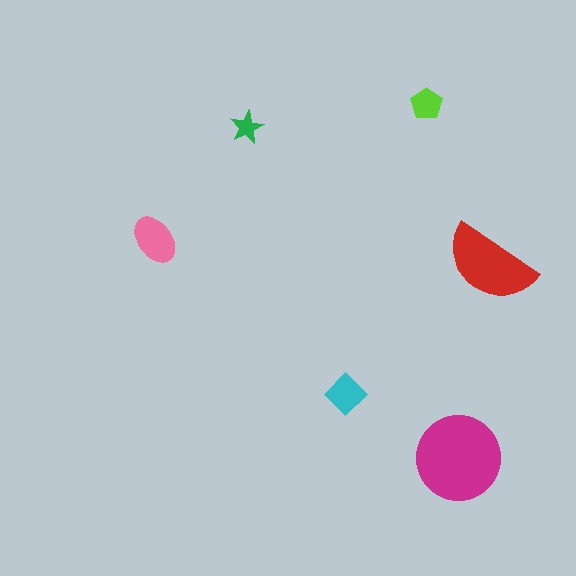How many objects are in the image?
There are 6 objects in the image.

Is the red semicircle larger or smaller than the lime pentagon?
Larger.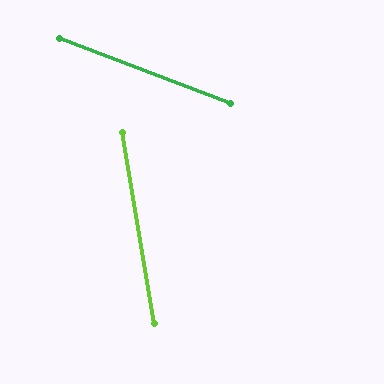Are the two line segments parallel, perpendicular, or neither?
Neither parallel nor perpendicular — they differ by about 60°.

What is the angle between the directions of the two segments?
Approximately 60 degrees.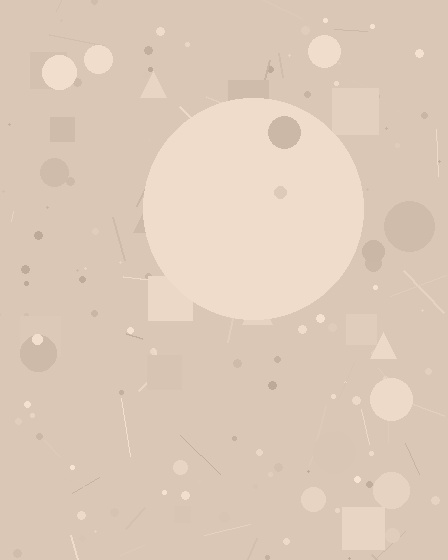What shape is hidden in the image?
A circle is hidden in the image.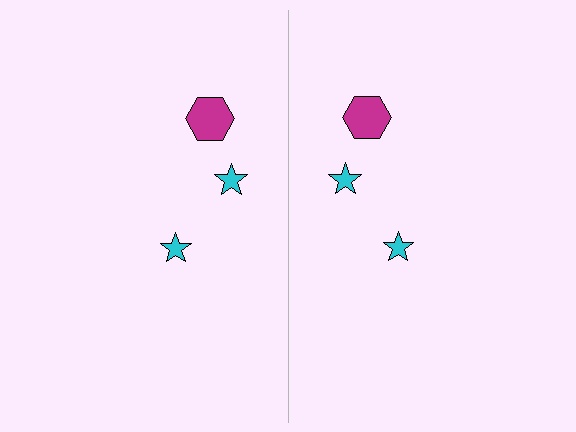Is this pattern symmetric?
Yes, this pattern has bilateral (reflection) symmetry.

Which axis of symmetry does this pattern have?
The pattern has a vertical axis of symmetry running through the center of the image.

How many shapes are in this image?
There are 6 shapes in this image.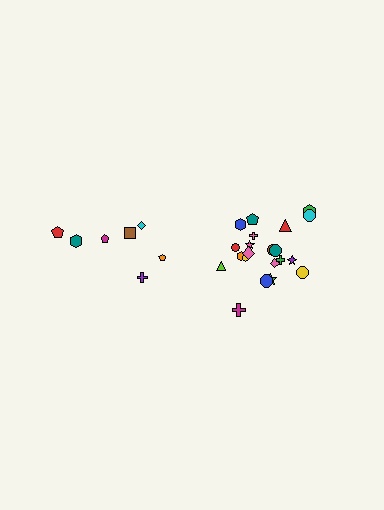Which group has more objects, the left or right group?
The right group.